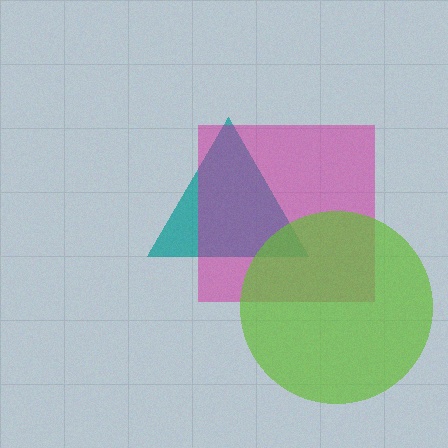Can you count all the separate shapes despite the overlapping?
Yes, there are 3 separate shapes.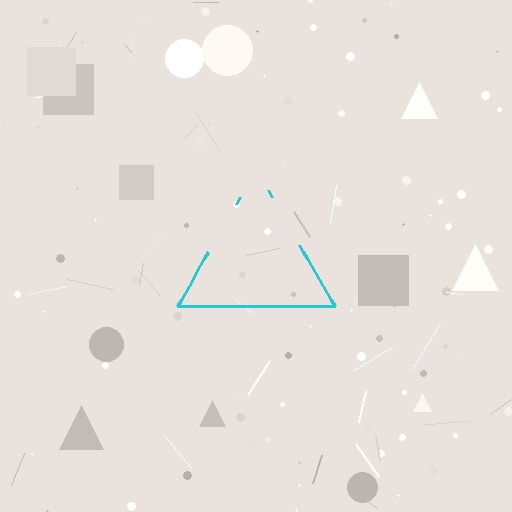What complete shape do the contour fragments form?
The contour fragments form a triangle.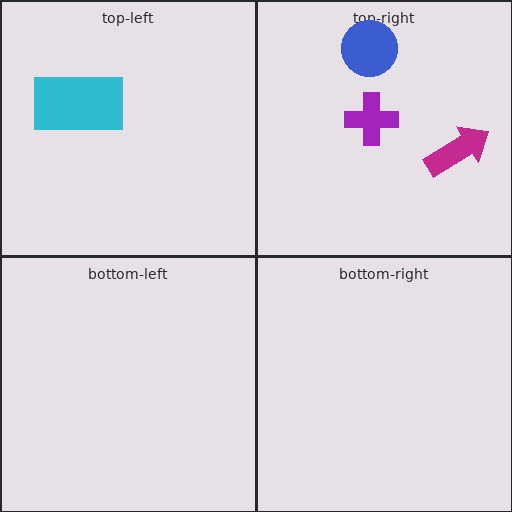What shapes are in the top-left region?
The cyan rectangle.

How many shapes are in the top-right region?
3.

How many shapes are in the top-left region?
1.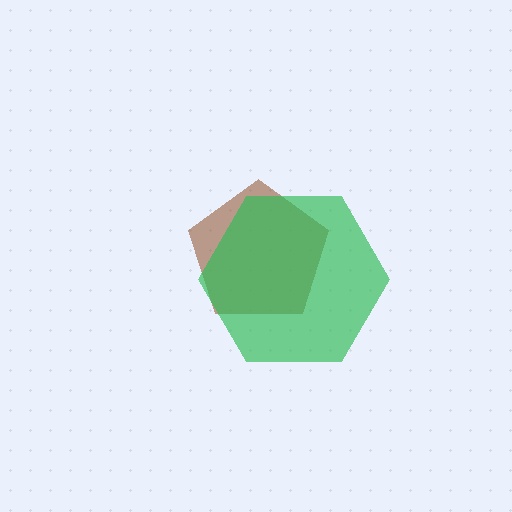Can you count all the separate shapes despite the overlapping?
Yes, there are 2 separate shapes.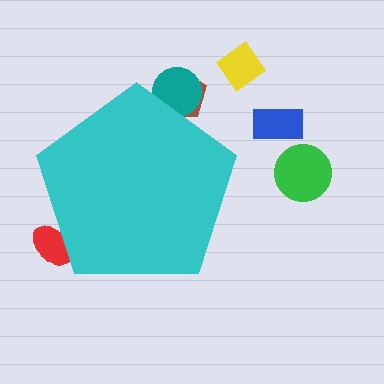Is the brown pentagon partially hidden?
Yes, the brown pentagon is partially hidden behind the cyan pentagon.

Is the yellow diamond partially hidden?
No, the yellow diamond is fully visible.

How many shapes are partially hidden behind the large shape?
3 shapes are partially hidden.